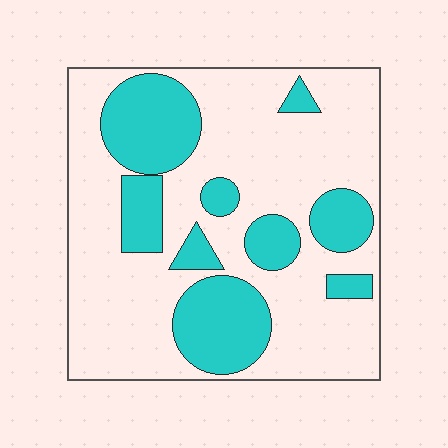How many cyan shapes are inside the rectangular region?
9.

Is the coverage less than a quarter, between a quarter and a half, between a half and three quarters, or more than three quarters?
Between a quarter and a half.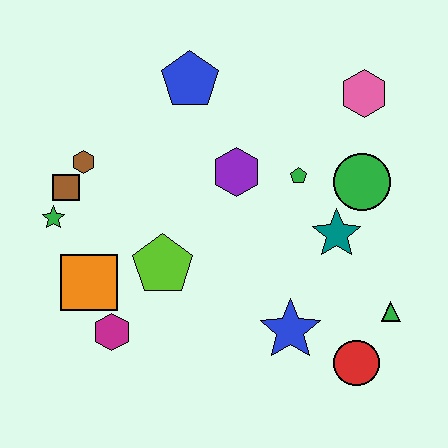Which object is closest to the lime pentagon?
The orange square is closest to the lime pentagon.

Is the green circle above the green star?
Yes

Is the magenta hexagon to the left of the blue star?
Yes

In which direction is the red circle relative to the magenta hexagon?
The red circle is to the right of the magenta hexagon.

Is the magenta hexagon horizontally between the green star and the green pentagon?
Yes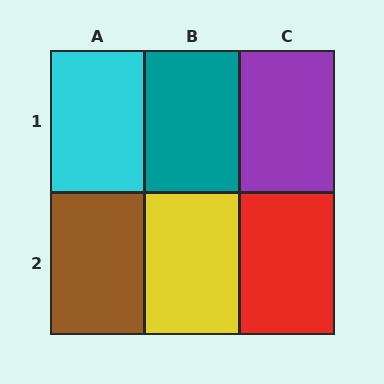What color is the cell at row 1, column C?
Purple.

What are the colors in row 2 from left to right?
Brown, yellow, red.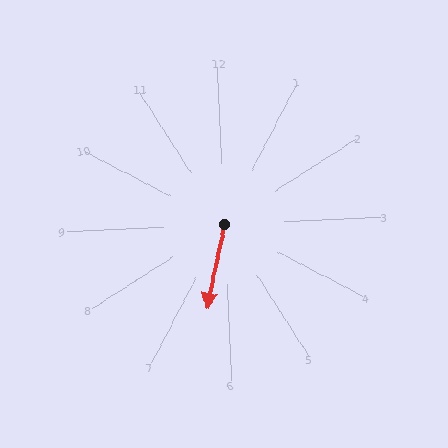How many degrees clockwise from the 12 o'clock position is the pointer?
Approximately 194 degrees.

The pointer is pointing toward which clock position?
Roughly 6 o'clock.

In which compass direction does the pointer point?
South.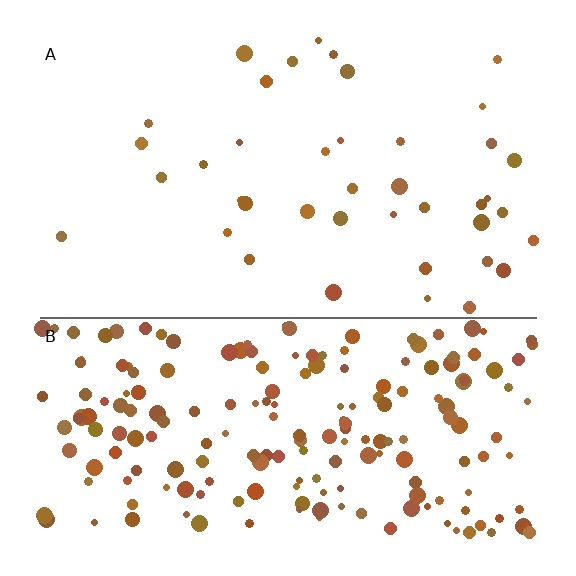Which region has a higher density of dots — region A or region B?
B (the bottom).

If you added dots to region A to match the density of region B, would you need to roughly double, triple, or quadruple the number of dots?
Approximately quadruple.